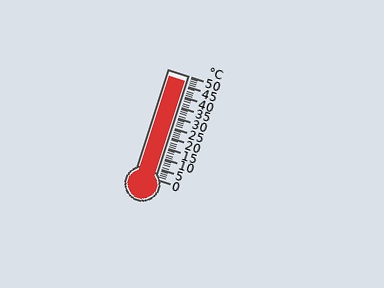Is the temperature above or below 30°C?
The temperature is above 30°C.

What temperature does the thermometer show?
The thermometer shows approximately 47°C.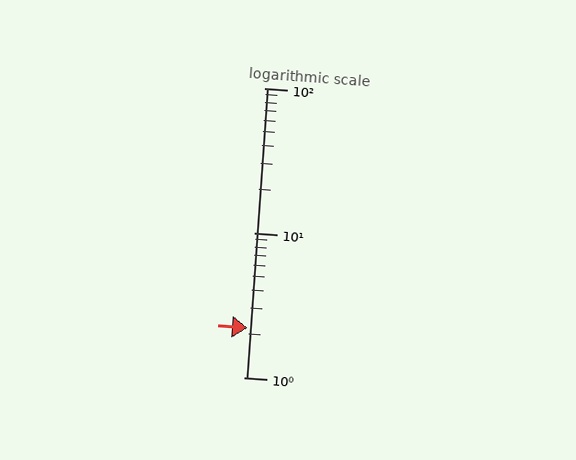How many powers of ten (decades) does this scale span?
The scale spans 2 decades, from 1 to 100.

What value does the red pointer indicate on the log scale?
The pointer indicates approximately 2.2.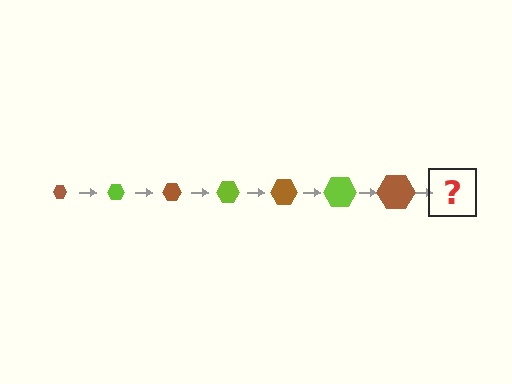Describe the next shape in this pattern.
It should be a lime hexagon, larger than the previous one.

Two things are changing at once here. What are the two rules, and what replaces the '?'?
The two rules are that the hexagon grows larger each step and the color cycles through brown and lime. The '?' should be a lime hexagon, larger than the previous one.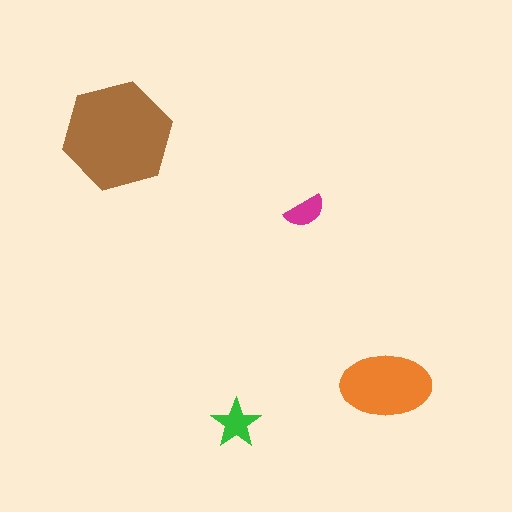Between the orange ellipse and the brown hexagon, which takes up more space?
The brown hexagon.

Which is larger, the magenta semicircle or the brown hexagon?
The brown hexagon.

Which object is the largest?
The brown hexagon.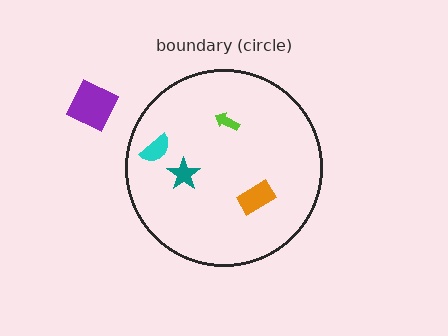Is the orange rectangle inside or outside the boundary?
Inside.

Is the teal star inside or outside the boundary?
Inside.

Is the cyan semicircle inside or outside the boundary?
Inside.